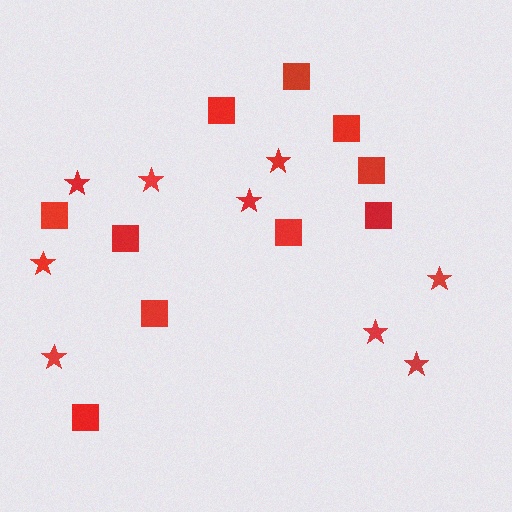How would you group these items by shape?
There are 2 groups: one group of squares (10) and one group of stars (9).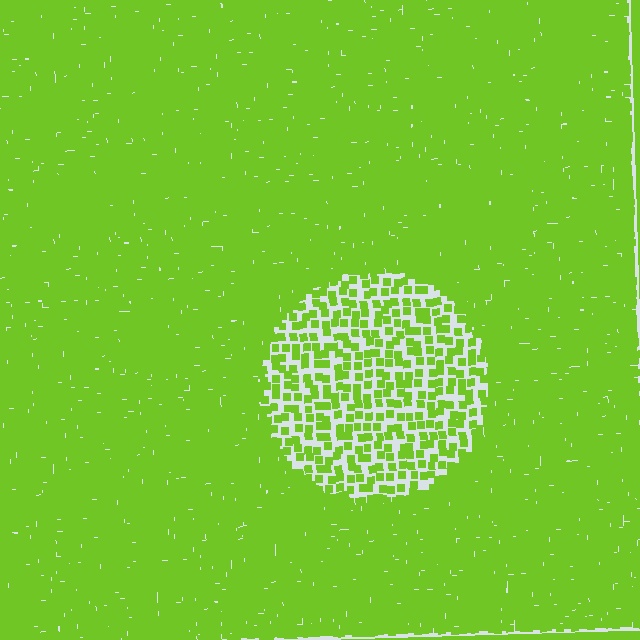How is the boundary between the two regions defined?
The boundary is defined by a change in element density (approximately 2.7x ratio). All elements are the same color, size, and shape.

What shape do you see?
I see a circle.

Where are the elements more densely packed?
The elements are more densely packed outside the circle boundary.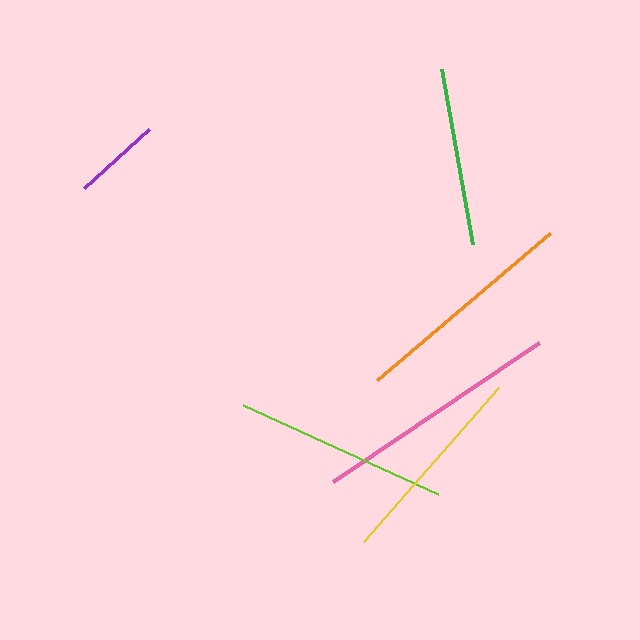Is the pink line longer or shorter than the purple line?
The pink line is longer than the purple line.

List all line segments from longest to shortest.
From longest to shortest: pink, orange, lime, yellow, green, purple.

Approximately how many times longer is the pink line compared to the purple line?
The pink line is approximately 2.8 times the length of the purple line.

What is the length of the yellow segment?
The yellow segment is approximately 205 pixels long.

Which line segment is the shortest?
The purple line is the shortest at approximately 88 pixels.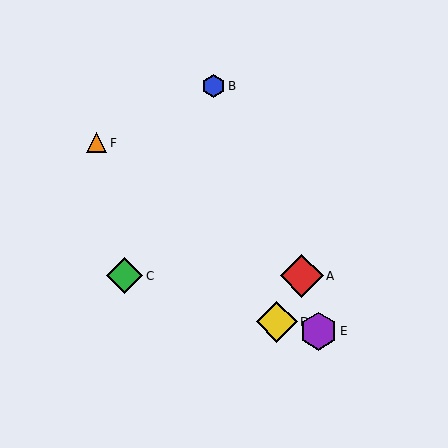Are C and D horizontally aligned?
No, C is at y≈276 and D is at y≈322.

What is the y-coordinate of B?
Object B is at y≈86.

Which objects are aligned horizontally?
Objects A, C are aligned horizontally.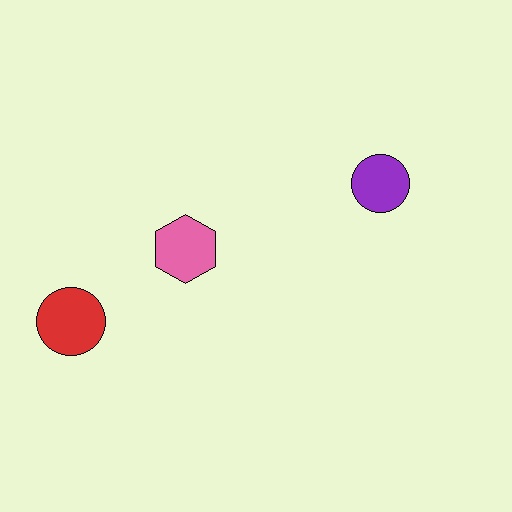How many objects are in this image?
There are 3 objects.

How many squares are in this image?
There are no squares.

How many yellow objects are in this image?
There are no yellow objects.